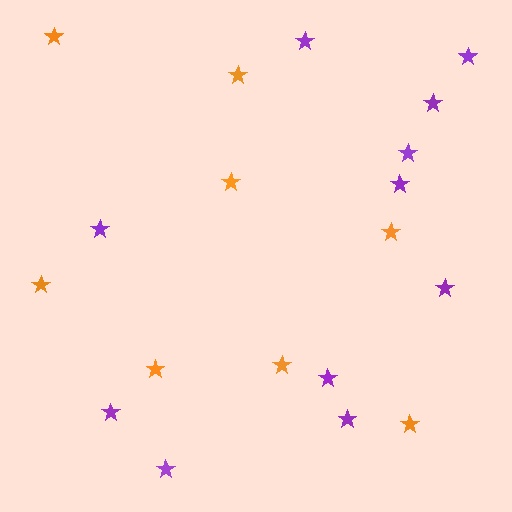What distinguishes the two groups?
There are 2 groups: one group of purple stars (11) and one group of orange stars (8).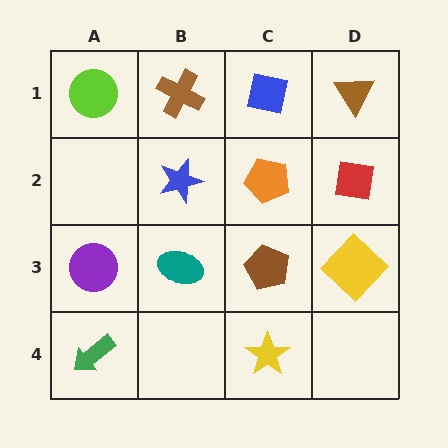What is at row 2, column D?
A red square.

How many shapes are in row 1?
4 shapes.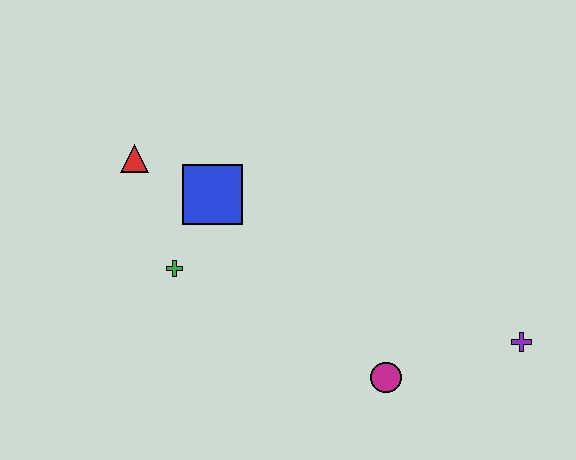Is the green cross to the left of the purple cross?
Yes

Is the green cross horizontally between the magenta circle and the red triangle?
Yes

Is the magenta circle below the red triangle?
Yes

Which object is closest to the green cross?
The blue square is closest to the green cross.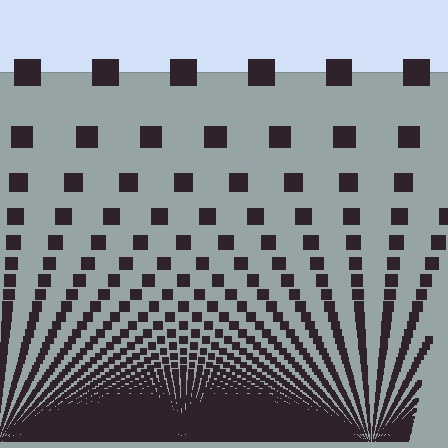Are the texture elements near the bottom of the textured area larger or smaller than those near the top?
Smaller. The gradient is inverted — elements near the bottom are smaller and denser.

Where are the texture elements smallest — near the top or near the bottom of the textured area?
Near the bottom.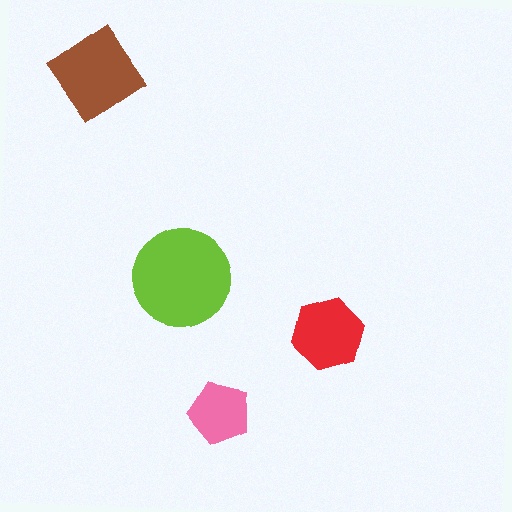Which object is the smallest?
The pink pentagon.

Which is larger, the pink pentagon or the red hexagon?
The red hexagon.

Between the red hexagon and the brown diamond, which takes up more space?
The brown diamond.